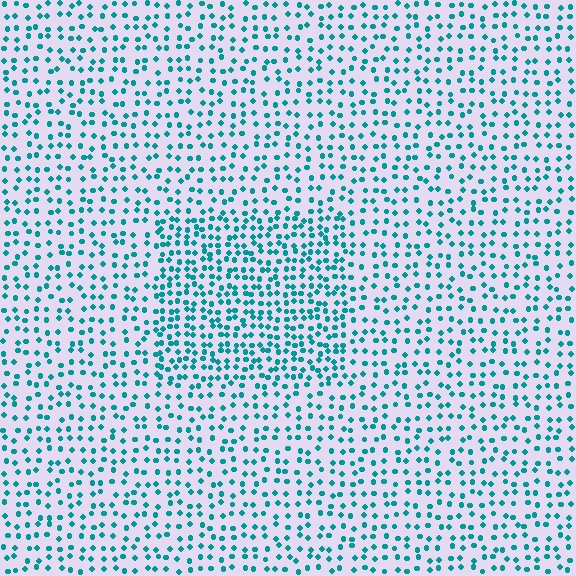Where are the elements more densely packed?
The elements are more densely packed inside the rectangle boundary.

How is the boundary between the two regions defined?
The boundary is defined by a change in element density (approximately 1.7x ratio). All elements are the same color, size, and shape.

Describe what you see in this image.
The image contains small teal elements arranged at two different densities. A rectangle-shaped region is visible where the elements are more densely packed than the surrounding area.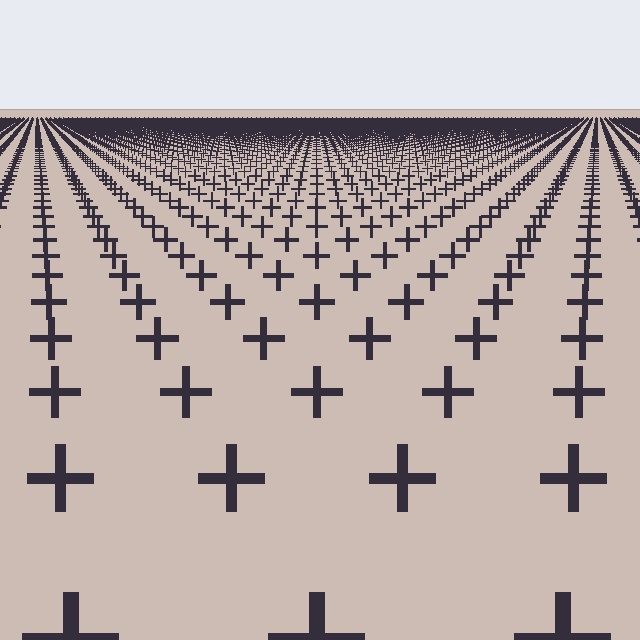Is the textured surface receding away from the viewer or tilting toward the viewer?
The surface is receding away from the viewer. Texture elements get smaller and denser toward the top.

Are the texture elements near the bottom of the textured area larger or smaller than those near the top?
Larger. Near the bottom, elements are closer to the viewer and appear at a bigger on-screen size.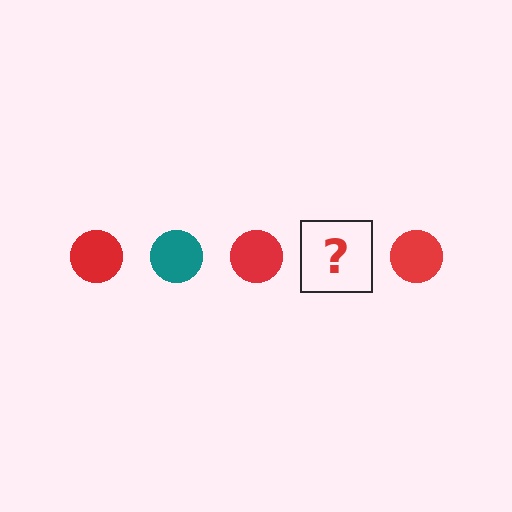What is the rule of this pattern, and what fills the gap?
The rule is that the pattern cycles through red, teal circles. The gap should be filled with a teal circle.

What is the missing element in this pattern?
The missing element is a teal circle.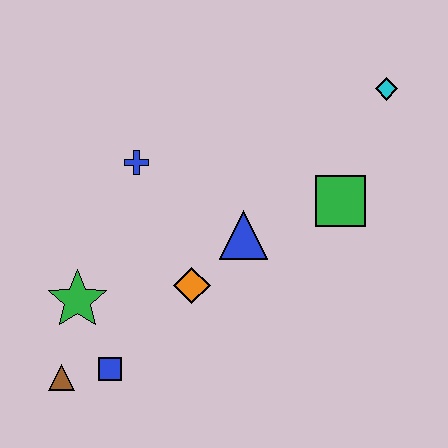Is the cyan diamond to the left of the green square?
No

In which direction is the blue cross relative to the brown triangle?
The blue cross is above the brown triangle.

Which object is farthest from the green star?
The cyan diamond is farthest from the green star.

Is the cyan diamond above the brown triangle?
Yes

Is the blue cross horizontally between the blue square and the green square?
Yes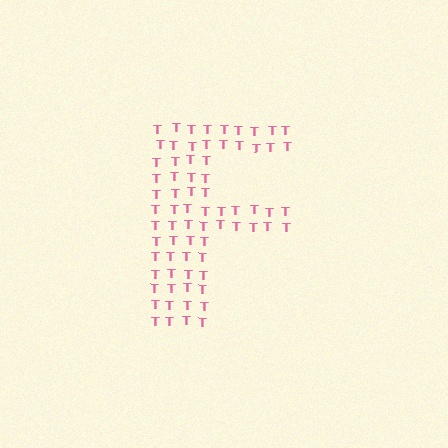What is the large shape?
The large shape is the letter F.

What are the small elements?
The small elements are letter T's.